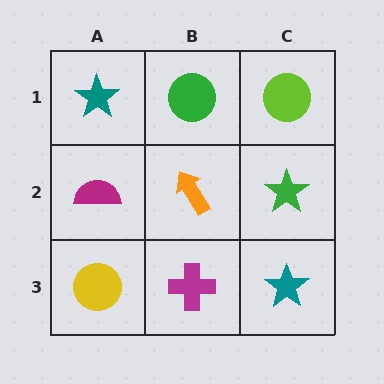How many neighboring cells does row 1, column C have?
2.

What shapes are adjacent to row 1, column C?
A green star (row 2, column C), a green circle (row 1, column B).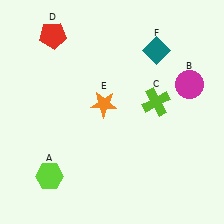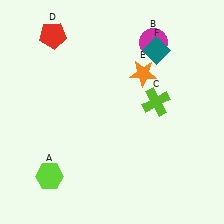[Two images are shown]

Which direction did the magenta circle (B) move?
The magenta circle (B) moved up.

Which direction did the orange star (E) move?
The orange star (E) moved right.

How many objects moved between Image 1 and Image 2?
2 objects moved between the two images.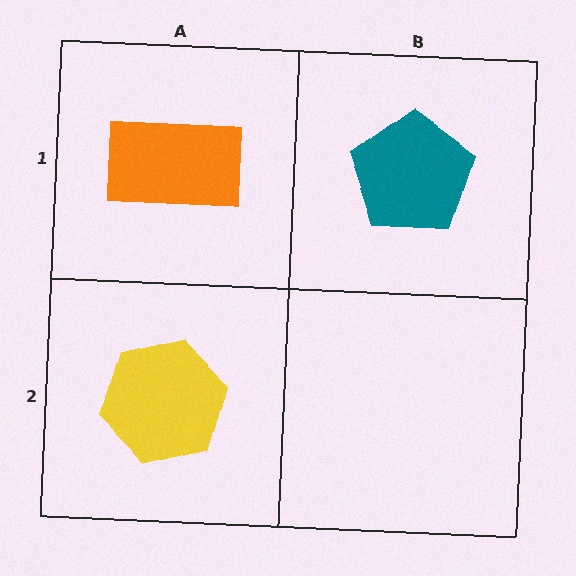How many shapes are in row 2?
1 shape.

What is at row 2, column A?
A yellow hexagon.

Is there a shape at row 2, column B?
No, that cell is empty.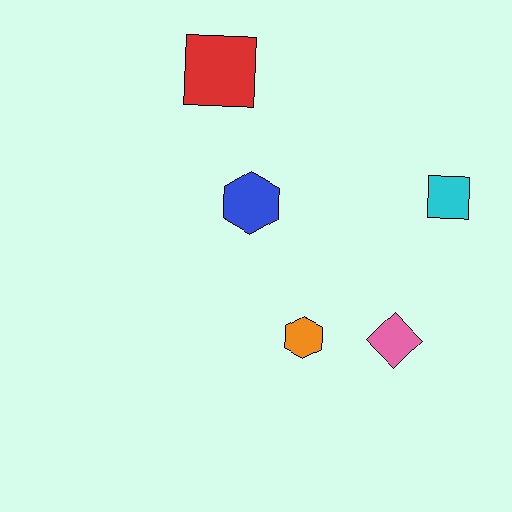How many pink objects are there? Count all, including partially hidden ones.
There is 1 pink object.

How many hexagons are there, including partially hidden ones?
There are 2 hexagons.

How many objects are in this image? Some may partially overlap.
There are 5 objects.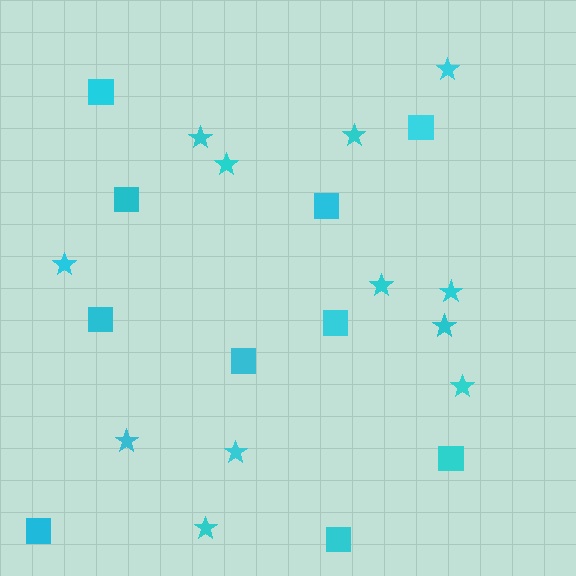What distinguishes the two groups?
There are 2 groups: one group of stars (12) and one group of squares (10).